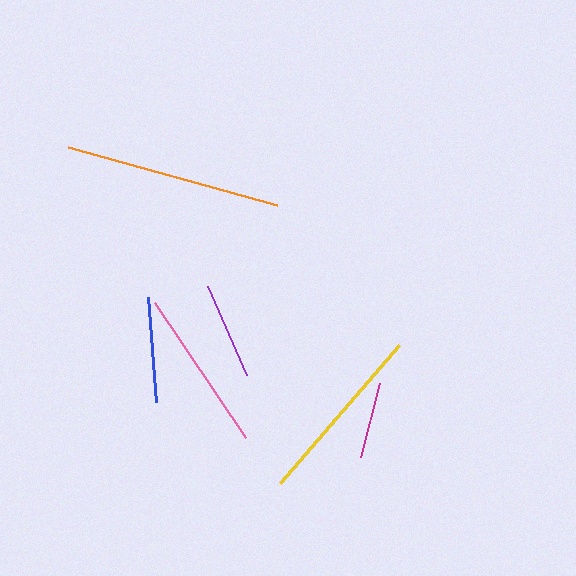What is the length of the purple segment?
The purple segment is approximately 97 pixels long.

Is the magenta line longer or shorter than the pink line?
The pink line is longer than the magenta line.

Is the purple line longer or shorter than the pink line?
The pink line is longer than the purple line.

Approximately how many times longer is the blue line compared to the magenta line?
The blue line is approximately 1.4 times the length of the magenta line.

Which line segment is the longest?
The orange line is the longest at approximately 218 pixels.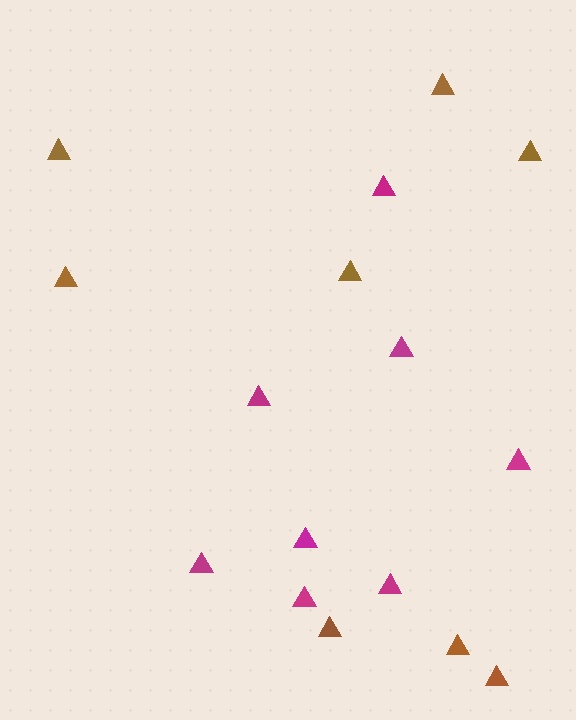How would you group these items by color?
There are 2 groups: one group of brown triangles (8) and one group of magenta triangles (8).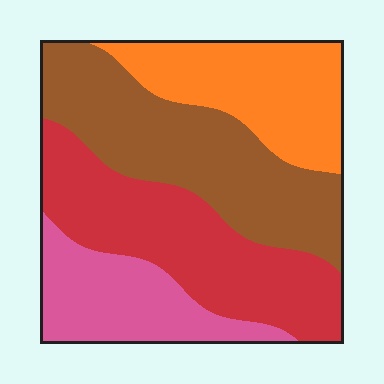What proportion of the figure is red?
Red takes up between a sixth and a third of the figure.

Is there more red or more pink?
Red.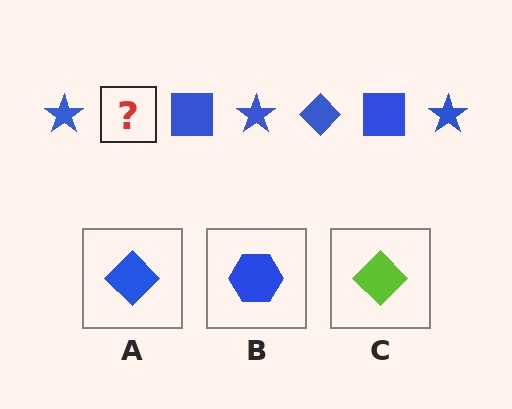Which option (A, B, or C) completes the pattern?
A.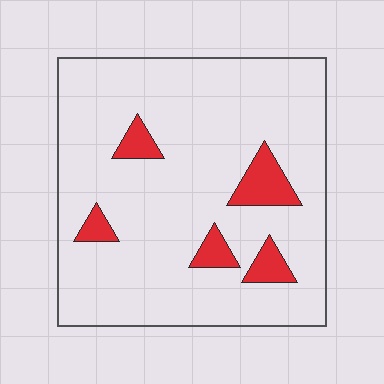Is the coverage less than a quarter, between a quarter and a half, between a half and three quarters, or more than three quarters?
Less than a quarter.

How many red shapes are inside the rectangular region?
5.